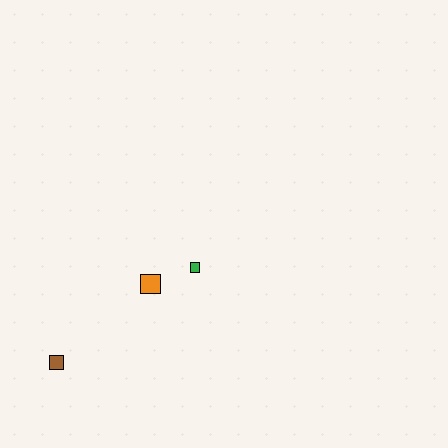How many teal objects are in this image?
There are no teal objects.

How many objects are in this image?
There are 3 objects.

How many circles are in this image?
There are no circles.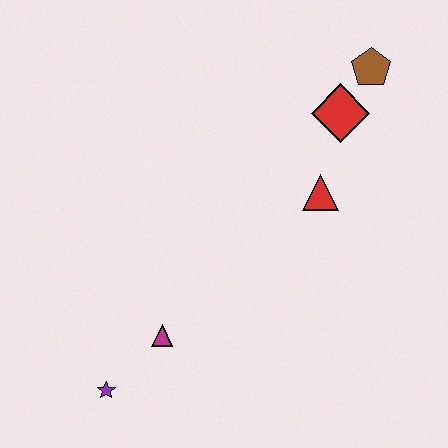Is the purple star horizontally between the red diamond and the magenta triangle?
No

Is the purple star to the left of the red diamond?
Yes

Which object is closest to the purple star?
The magenta triangle is closest to the purple star.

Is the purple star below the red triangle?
Yes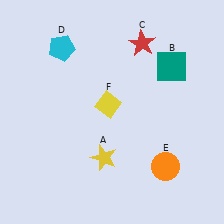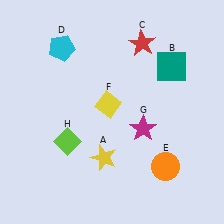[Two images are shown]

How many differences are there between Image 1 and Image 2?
There are 2 differences between the two images.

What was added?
A magenta star (G), a lime diamond (H) were added in Image 2.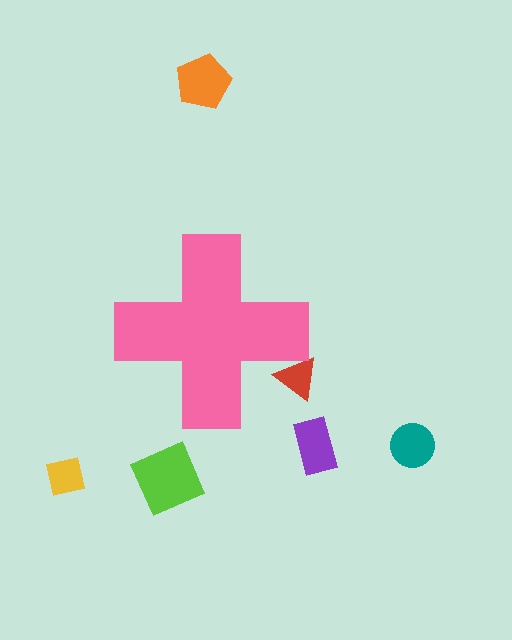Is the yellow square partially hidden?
No, the yellow square is fully visible.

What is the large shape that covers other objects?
A pink cross.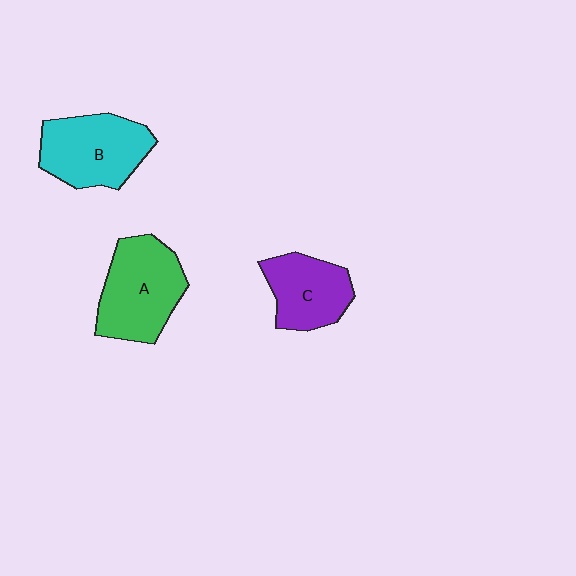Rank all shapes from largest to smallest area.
From largest to smallest: A (green), B (cyan), C (purple).